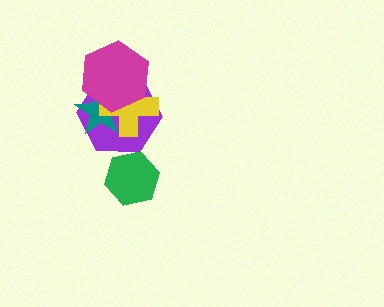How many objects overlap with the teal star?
3 objects overlap with the teal star.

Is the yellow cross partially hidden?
Yes, it is partially covered by another shape.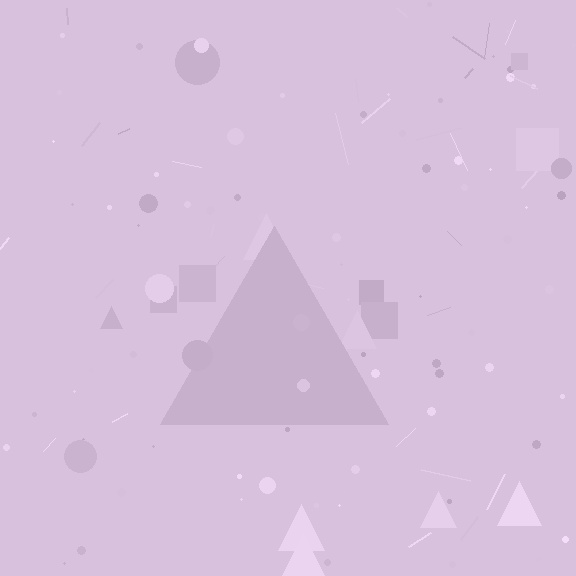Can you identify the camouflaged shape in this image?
The camouflaged shape is a triangle.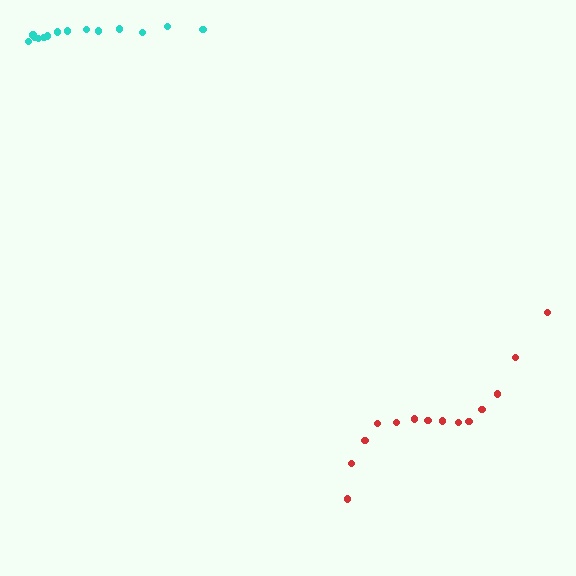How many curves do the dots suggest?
There are 2 distinct paths.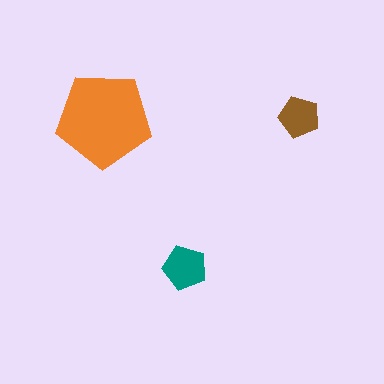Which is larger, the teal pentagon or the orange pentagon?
The orange one.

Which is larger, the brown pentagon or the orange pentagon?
The orange one.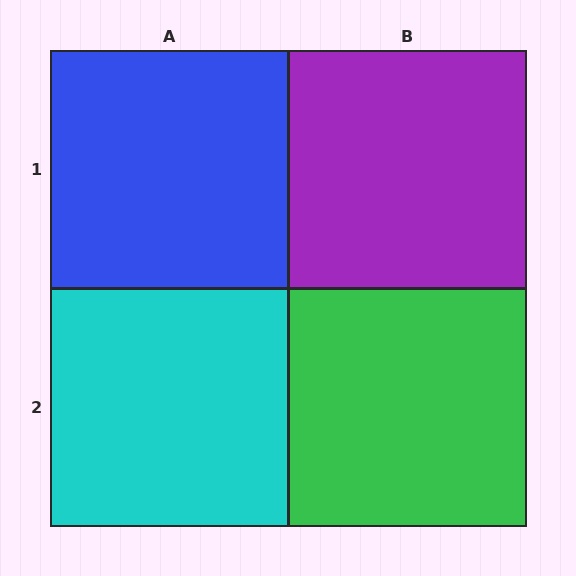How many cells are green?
1 cell is green.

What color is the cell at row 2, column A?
Cyan.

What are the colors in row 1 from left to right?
Blue, purple.